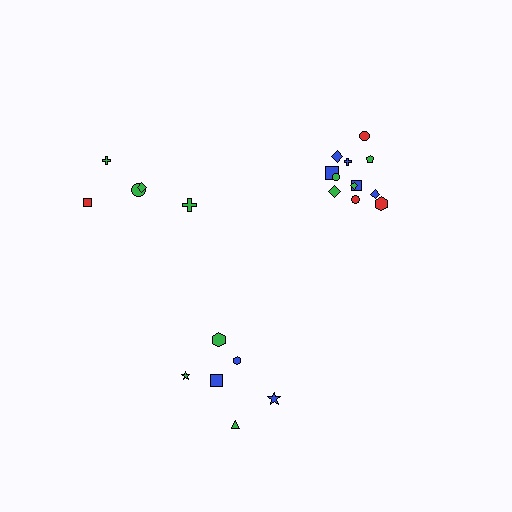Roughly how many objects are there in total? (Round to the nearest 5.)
Roughly 25 objects in total.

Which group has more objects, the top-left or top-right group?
The top-right group.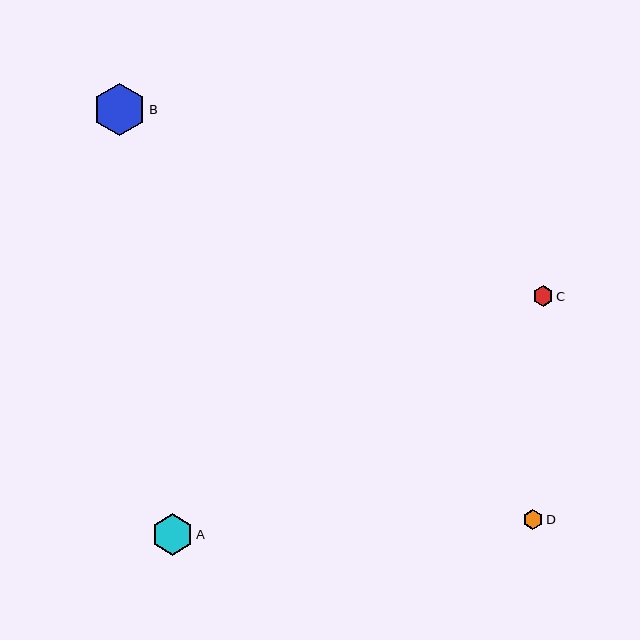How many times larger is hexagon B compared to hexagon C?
Hexagon B is approximately 2.6 times the size of hexagon C.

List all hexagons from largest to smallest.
From largest to smallest: B, A, C, D.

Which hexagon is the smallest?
Hexagon D is the smallest with a size of approximately 20 pixels.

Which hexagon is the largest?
Hexagon B is the largest with a size of approximately 53 pixels.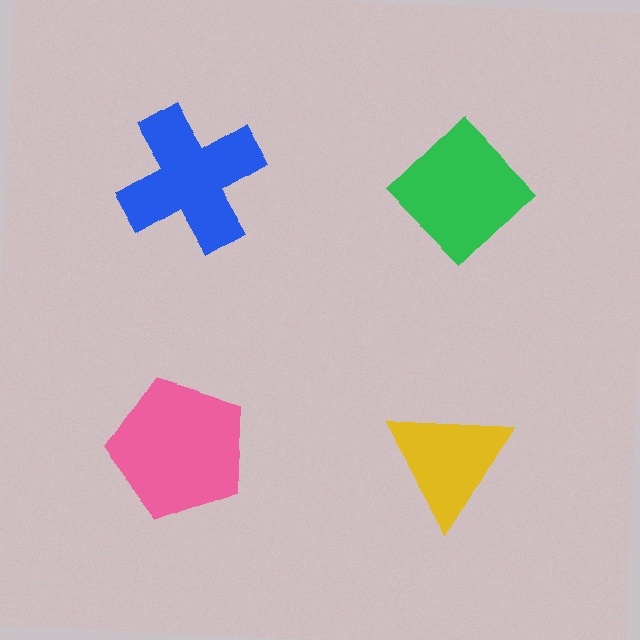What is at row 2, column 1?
A pink pentagon.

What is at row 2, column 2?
A yellow triangle.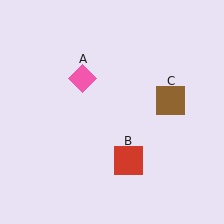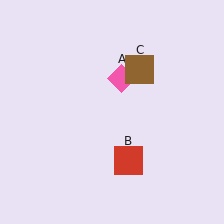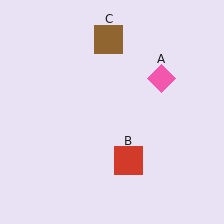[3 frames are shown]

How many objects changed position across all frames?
2 objects changed position: pink diamond (object A), brown square (object C).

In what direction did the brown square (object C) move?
The brown square (object C) moved up and to the left.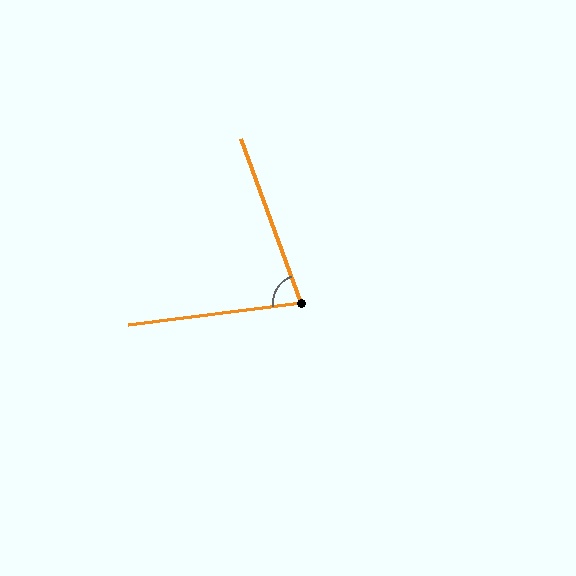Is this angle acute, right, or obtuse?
It is acute.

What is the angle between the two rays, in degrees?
Approximately 77 degrees.